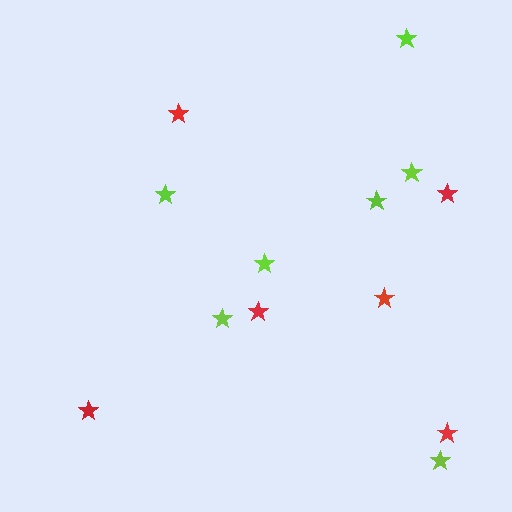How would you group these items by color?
There are 2 groups: one group of red stars (6) and one group of lime stars (7).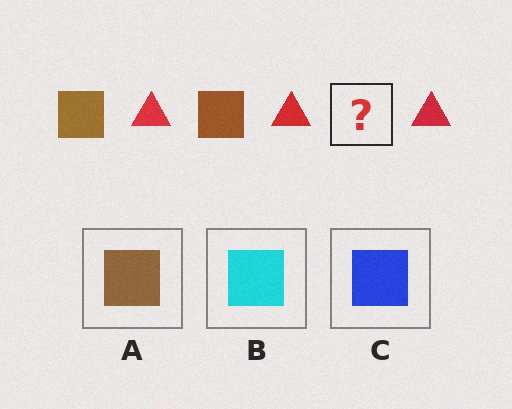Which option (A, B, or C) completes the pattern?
A.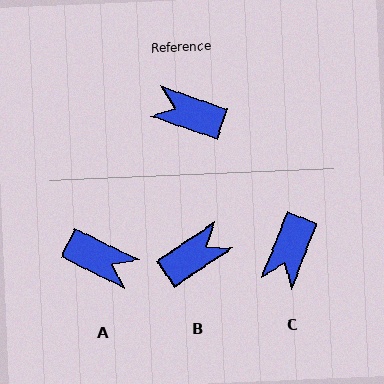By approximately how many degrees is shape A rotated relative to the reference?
Approximately 173 degrees counter-clockwise.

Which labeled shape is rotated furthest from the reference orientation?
A, about 173 degrees away.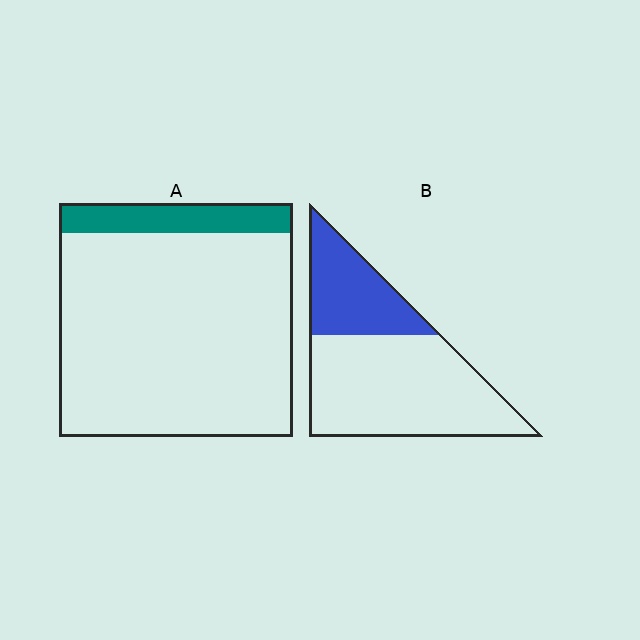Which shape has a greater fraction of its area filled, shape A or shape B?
Shape B.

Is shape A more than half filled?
No.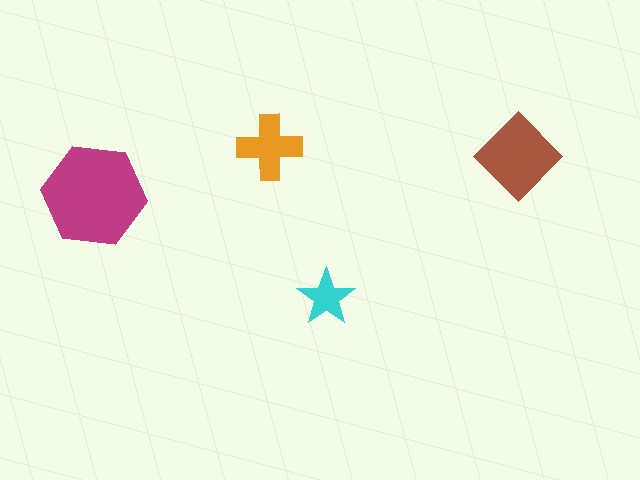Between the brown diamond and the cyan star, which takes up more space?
The brown diamond.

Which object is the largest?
The magenta hexagon.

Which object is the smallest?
The cyan star.